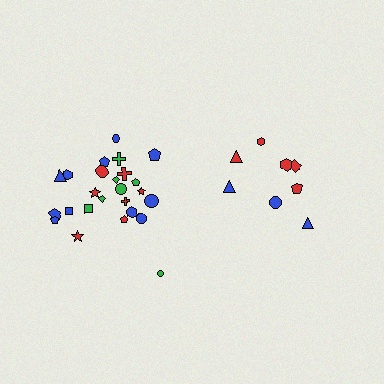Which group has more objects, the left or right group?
The left group.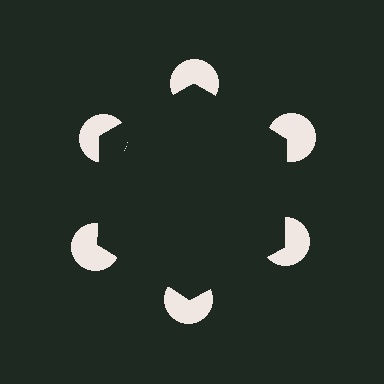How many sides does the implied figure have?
6 sides.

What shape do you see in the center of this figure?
An illusory hexagon — its edges are inferred from the aligned wedge cuts in the pac-man discs, not physically drawn.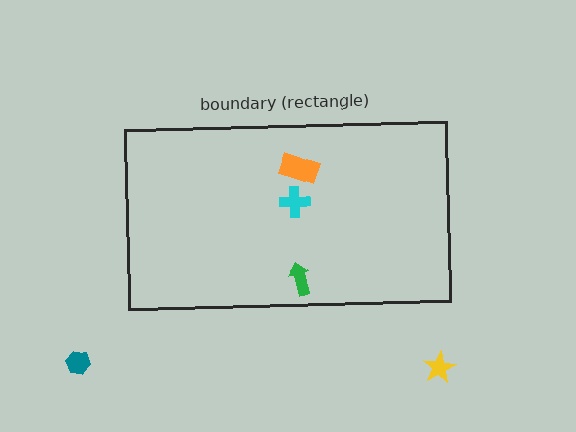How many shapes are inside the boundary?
3 inside, 2 outside.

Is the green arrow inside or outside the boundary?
Inside.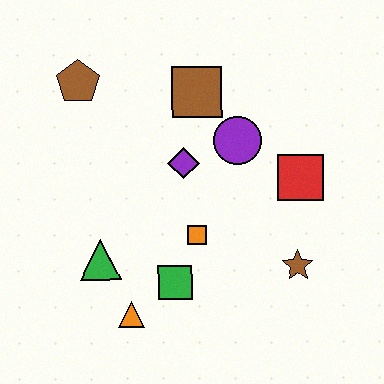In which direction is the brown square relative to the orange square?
The brown square is above the orange square.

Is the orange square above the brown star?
Yes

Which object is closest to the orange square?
The green square is closest to the orange square.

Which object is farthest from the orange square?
The brown pentagon is farthest from the orange square.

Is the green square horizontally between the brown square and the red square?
No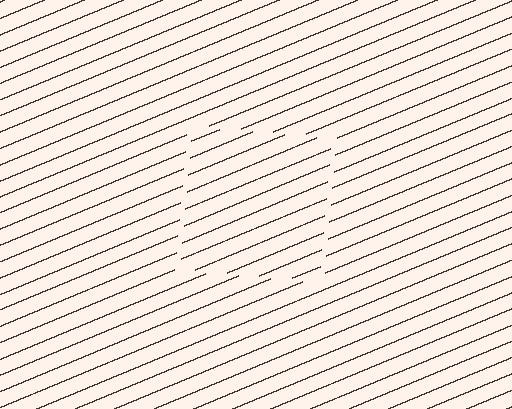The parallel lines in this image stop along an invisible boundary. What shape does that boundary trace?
An illusory square. The interior of the shape contains the same grating, shifted by half a period — the contour is defined by the phase discontinuity where line-ends from the inner and outer gratings abut.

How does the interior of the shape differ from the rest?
The interior of the shape contains the same grating, shifted by half a period — the contour is defined by the phase discontinuity where line-ends from the inner and outer gratings abut.